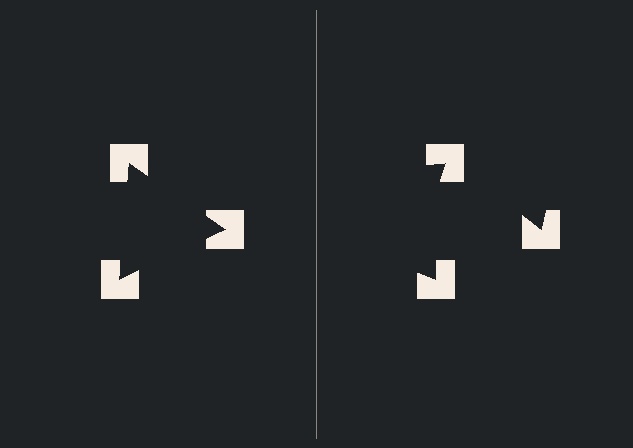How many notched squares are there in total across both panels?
6 — 3 on each side.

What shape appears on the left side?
An illusory triangle.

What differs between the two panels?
The notched squares are positioned identically on both sides; only the wedge orientations differ. On the left they align to a triangle; on the right they are misaligned.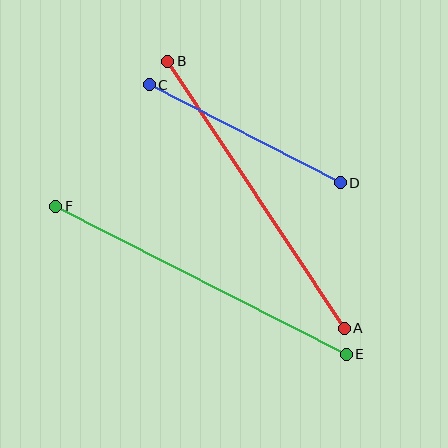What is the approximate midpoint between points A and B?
The midpoint is at approximately (256, 195) pixels.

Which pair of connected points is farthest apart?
Points E and F are farthest apart.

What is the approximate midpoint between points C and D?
The midpoint is at approximately (245, 134) pixels.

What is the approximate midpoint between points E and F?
The midpoint is at approximately (201, 280) pixels.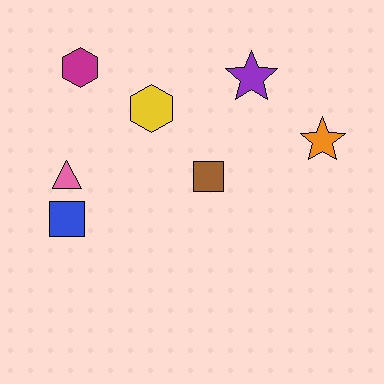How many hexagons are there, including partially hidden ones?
There are 2 hexagons.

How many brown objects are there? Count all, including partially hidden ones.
There is 1 brown object.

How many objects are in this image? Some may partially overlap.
There are 7 objects.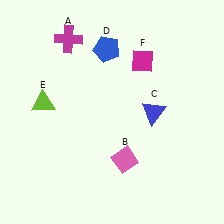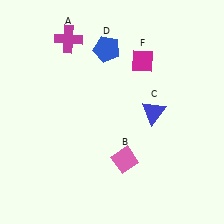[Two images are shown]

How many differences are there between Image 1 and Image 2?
There is 1 difference between the two images.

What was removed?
The lime triangle (E) was removed in Image 2.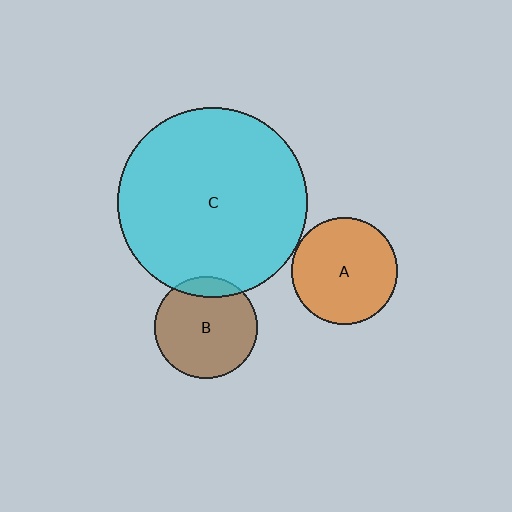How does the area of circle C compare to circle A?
Approximately 3.2 times.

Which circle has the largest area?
Circle C (cyan).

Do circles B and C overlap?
Yes.